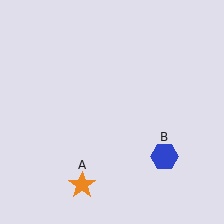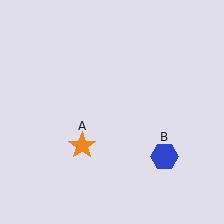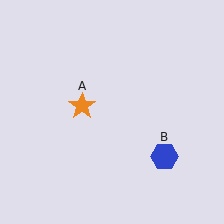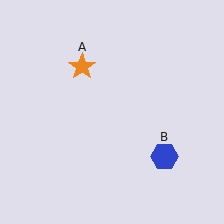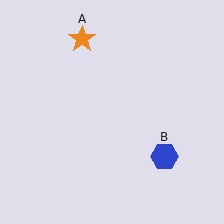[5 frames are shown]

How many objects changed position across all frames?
1 object changed position: orange star (object A).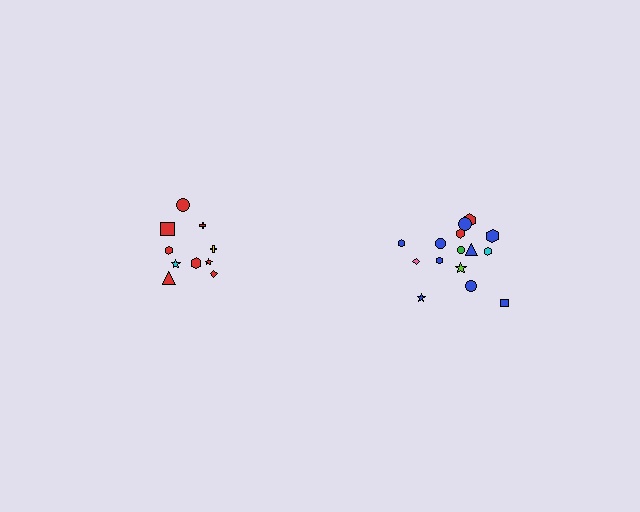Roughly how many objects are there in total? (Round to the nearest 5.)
Roughly 25 objects in total.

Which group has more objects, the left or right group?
The right group.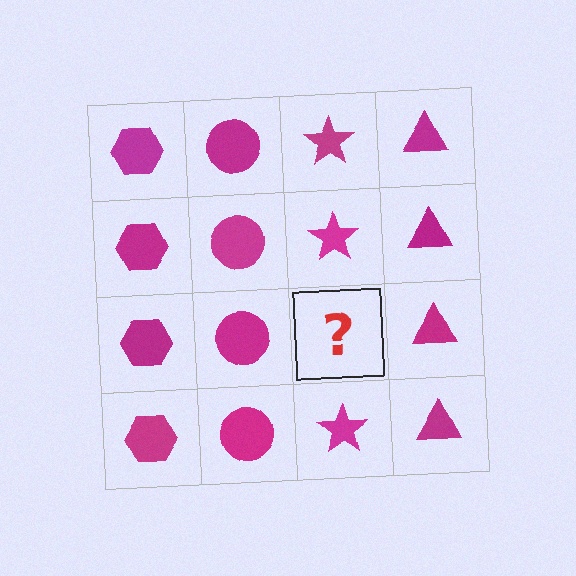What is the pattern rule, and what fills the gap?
The rule is that each column has a consistent shape. The gap should be filled with a magenta star.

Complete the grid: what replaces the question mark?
The question mark should be replaced with a magenta star.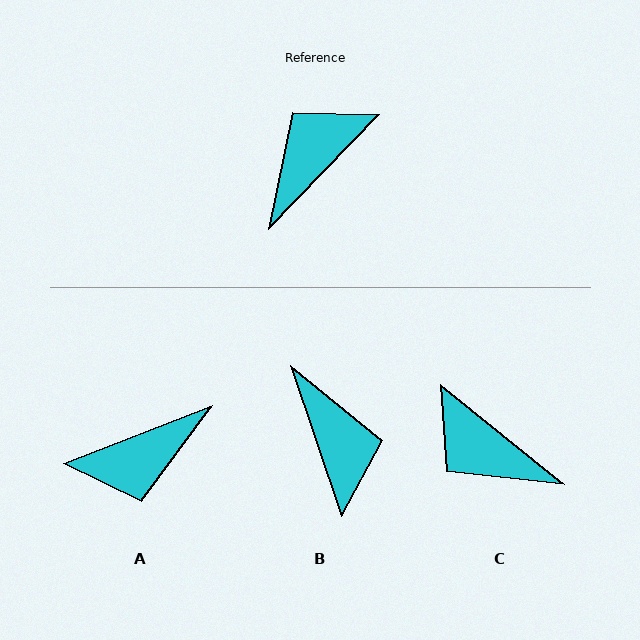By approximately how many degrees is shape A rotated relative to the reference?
Approximately 155 degrees counter-clockwise.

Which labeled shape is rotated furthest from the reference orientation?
A, about 155 degrees away.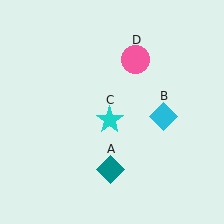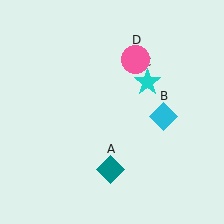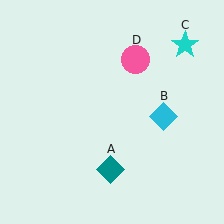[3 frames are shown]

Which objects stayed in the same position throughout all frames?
Teal diamond (object A) and cyan diamond (object B) and pink circle (object D) remained stationary.